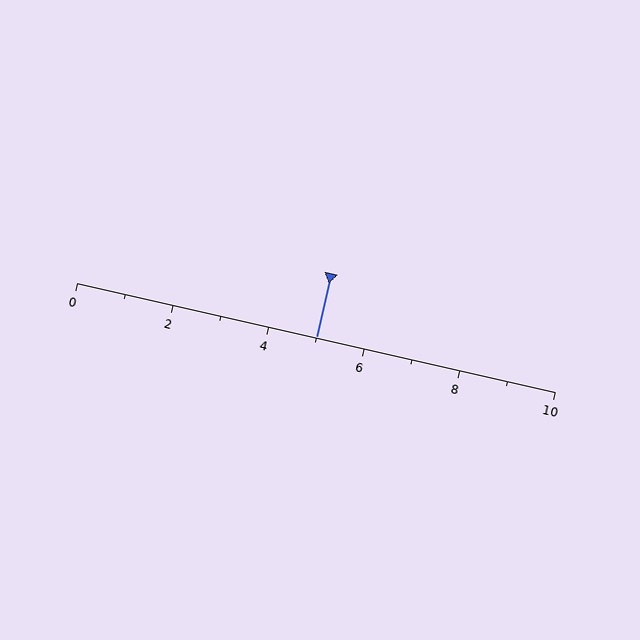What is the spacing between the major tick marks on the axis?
The major ticks are spaced 2 apart.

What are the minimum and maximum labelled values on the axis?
The axis runs from 0 to 10.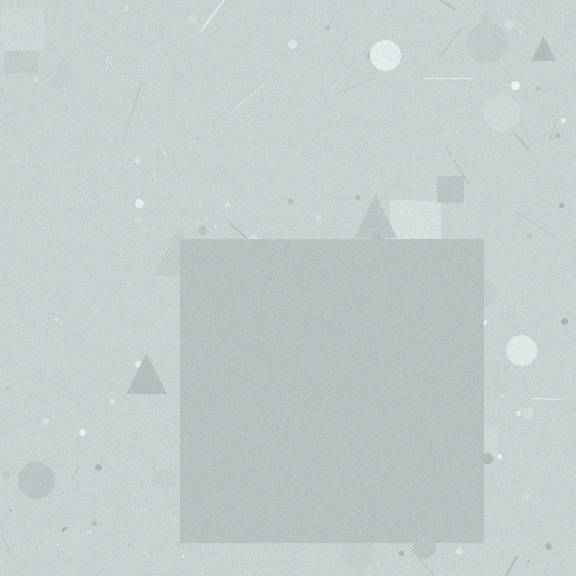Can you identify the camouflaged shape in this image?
The camouflaged shape is a square.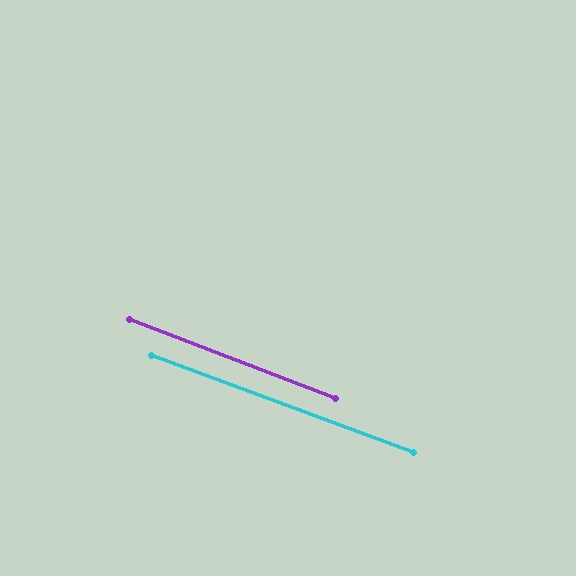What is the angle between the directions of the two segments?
Approximately 1 degree.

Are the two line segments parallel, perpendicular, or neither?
Parallel — their directions differ by only 1.1°.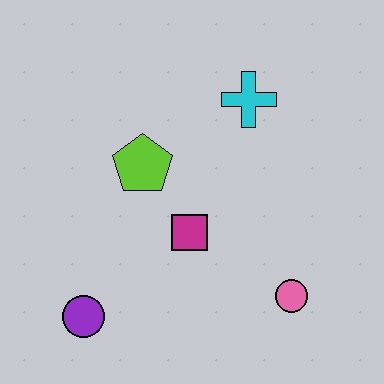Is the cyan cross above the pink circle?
Yes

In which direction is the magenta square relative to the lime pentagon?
The magenta square is below the lime pentagon.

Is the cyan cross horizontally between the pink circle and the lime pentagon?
Yes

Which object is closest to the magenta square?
The lime pentagon is closest to the magenta square.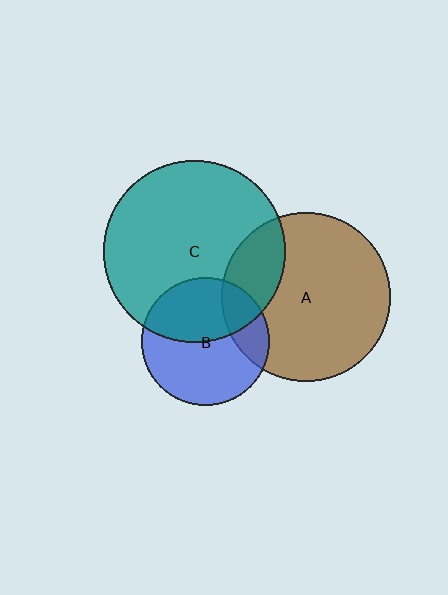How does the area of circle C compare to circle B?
Approximately 2.0 times.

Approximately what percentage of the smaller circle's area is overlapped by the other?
Approximately 20%.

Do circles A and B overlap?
Yes.